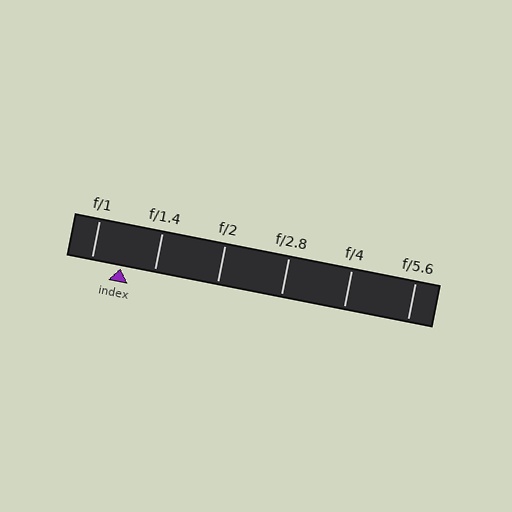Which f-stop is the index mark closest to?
The index mark is closest to f/1.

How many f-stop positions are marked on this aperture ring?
There are 6 f-stop positions marked.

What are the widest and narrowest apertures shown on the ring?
The widest aperture shown is f/1 and the narrowest is f/5.6.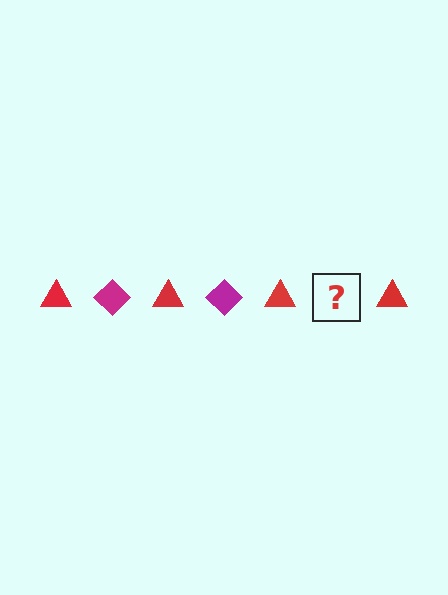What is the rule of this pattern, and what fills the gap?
The rule is that the pattern alternates between red triangle and magenta diamond. The gap should be filled with a magenta diamond.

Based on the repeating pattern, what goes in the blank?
The blank should be a magenta diamond.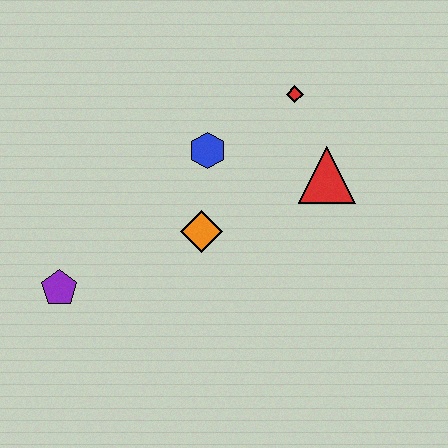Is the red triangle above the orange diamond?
Yes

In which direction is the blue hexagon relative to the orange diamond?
The blue hexagon is above the orange diamond.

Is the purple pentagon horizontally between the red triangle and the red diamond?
No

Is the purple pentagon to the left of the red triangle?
Yes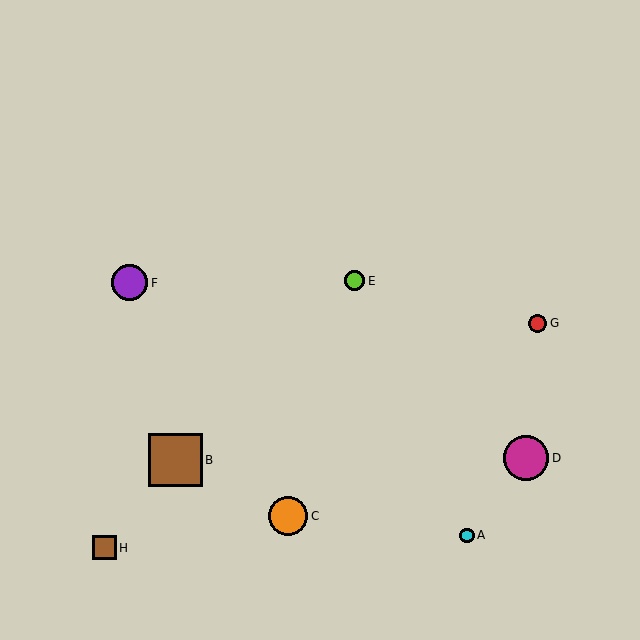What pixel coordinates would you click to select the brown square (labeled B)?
Click at (175, 460) to select the brown square B.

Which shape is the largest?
The brown square (labeled B) is the largest.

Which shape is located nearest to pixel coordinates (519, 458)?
The magenta circle (labeled D) at (526, 458) is nearest to that location.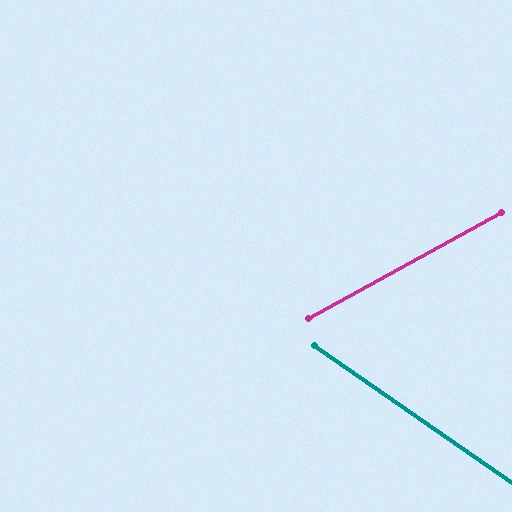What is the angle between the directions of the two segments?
Approximately 63 degrees.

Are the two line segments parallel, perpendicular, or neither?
Neither parallel nor perpendicular — they differ by about 63°.